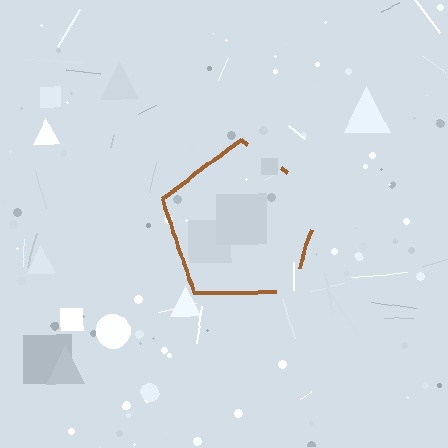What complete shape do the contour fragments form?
The contour fragments form a pentagon.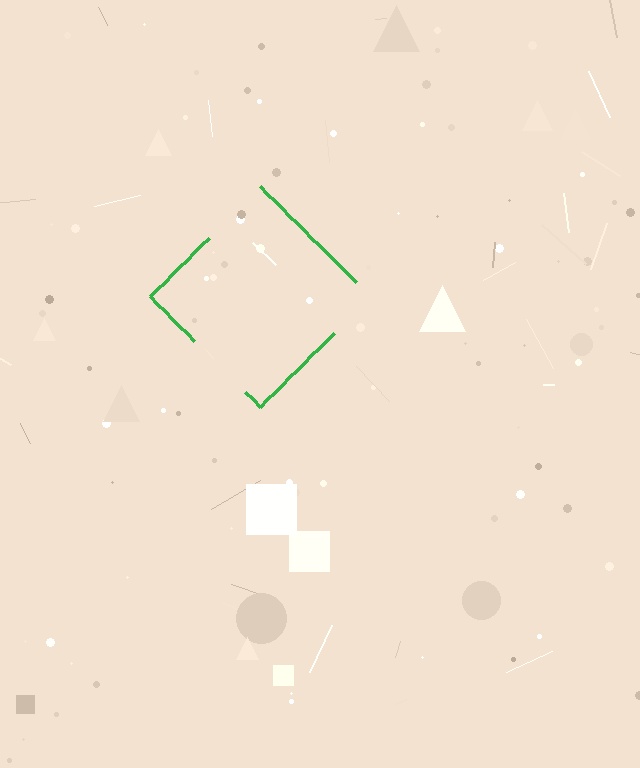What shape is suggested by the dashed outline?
The dashed outline suggests a diamond.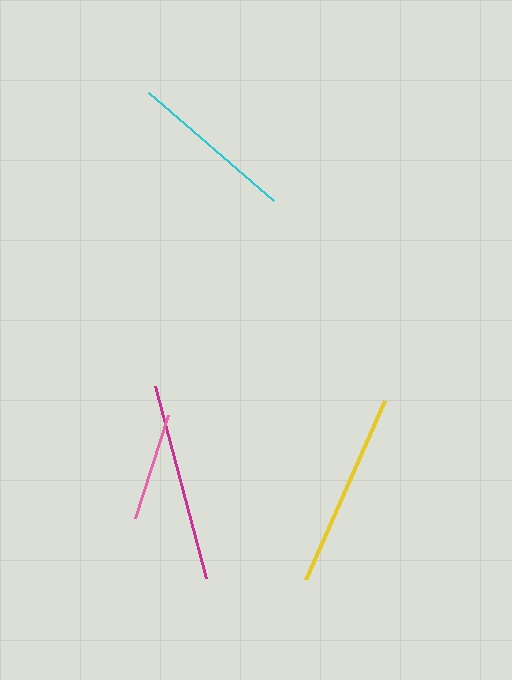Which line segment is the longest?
The magenta line is the longest at approximately 199 pixels.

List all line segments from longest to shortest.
From longest to shortest: magenta, yellow, cyan, pink.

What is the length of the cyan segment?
The cyan segment is approximately 166 pixels long.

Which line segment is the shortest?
The pink line is the shortest at approximately 108 pixels.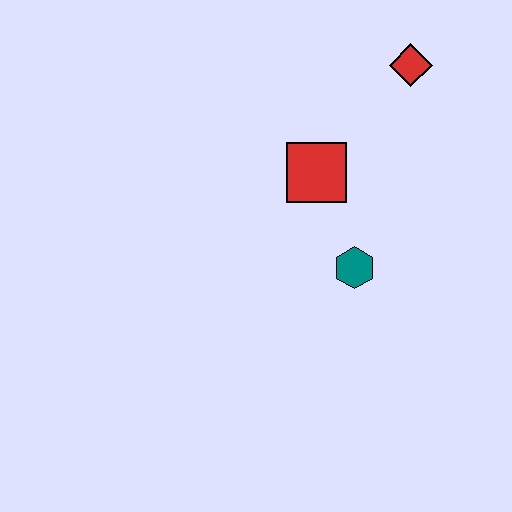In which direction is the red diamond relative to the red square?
The red diamond is above the red square.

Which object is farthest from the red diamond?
The teal hexagon is farthest from the red diamond.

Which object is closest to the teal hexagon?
The red square is closest to the teal hexagon.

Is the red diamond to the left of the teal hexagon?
No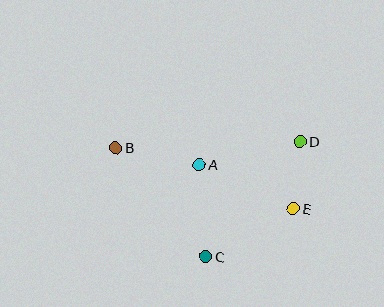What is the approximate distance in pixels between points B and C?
The distance between B and C is approximately 141 pixels.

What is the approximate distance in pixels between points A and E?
The distance between A and E is approximately 104 pixels.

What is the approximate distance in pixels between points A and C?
The distance between A and C is approximately 92 pixels.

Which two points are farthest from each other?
Points B and E are farthest from each other.